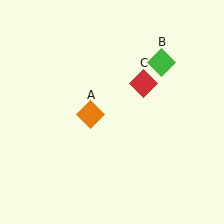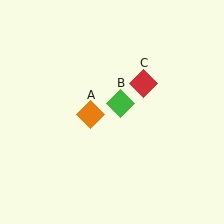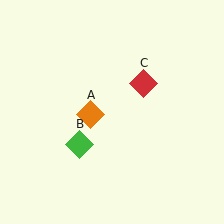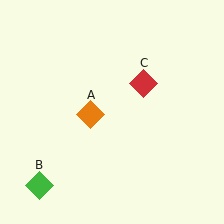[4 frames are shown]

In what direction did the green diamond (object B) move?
The green diamond (object B) moved down and to the left.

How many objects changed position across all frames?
1 object changed position: green diamond (object B).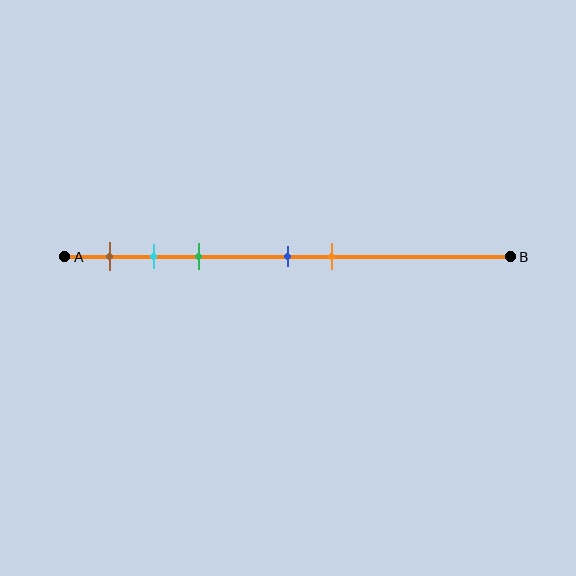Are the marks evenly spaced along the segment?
No, the marks are not evenly spaced.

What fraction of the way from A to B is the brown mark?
The brown mark is approximately 10% (0.1) of the way from A to B.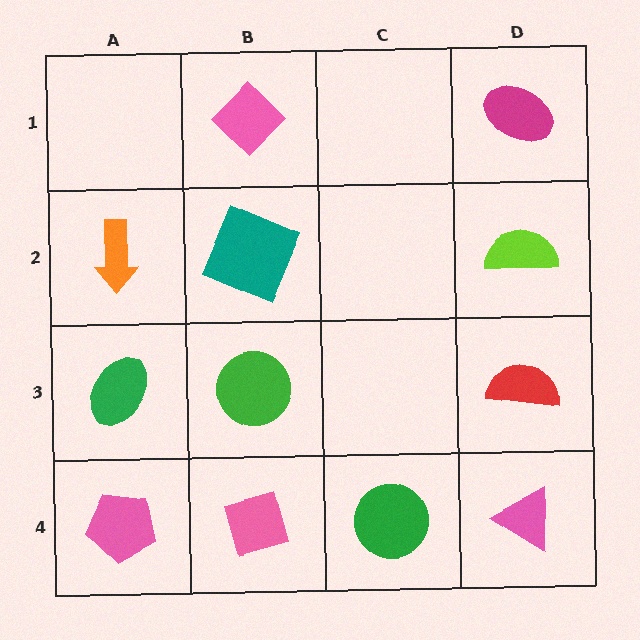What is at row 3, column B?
A green circle.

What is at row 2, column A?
An orange arrow.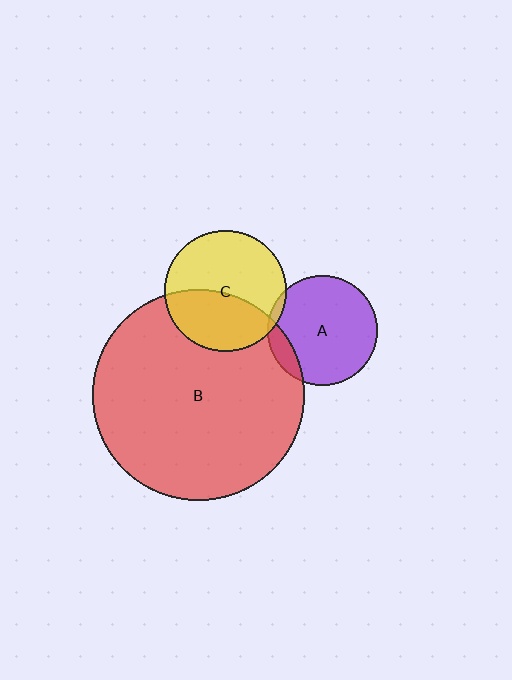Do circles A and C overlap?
Yes.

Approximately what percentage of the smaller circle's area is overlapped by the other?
Approximately 5%.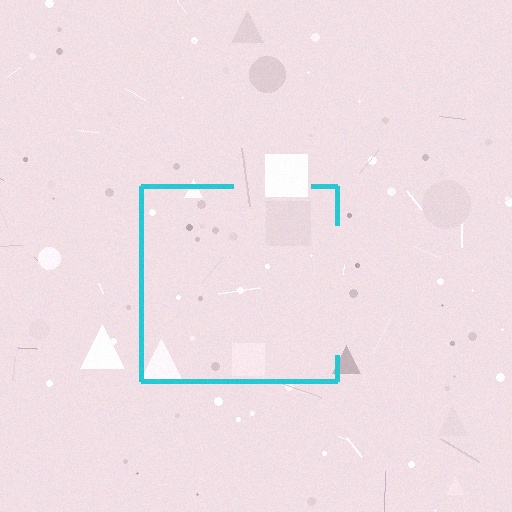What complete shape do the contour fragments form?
The contour fragments form a square.